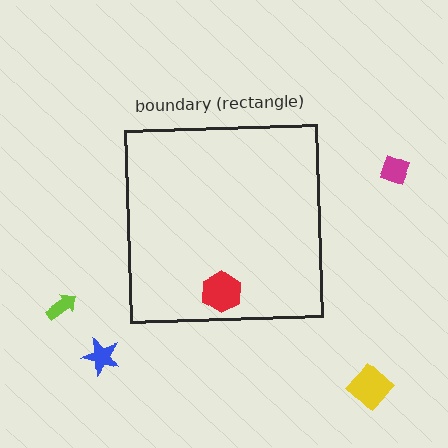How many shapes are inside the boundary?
1 inside, 4 outside.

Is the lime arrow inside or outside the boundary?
Outside.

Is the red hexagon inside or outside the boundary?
Inside.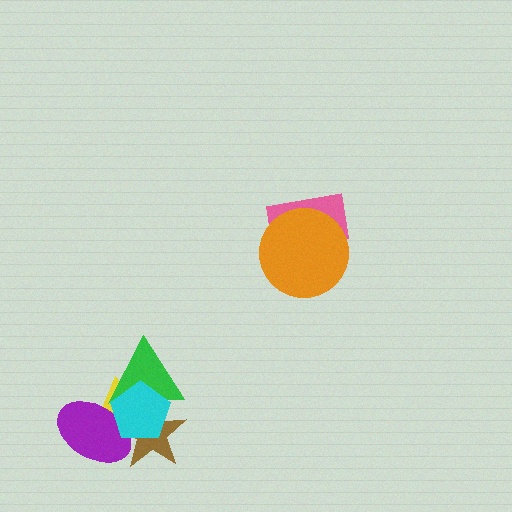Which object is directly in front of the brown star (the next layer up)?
The green triangle is directly in front of the brown star.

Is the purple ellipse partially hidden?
Yes, it is partially covered by another shape.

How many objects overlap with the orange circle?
1 object overlaps with the orange circle.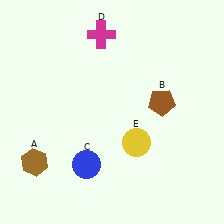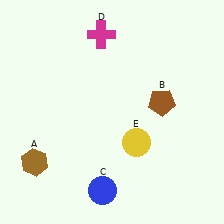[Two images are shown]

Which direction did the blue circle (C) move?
The blue circle (C) moved down.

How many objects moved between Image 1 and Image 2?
1 object moved between the two images.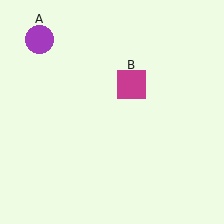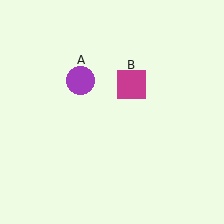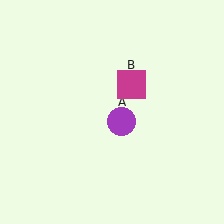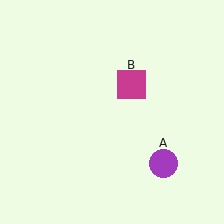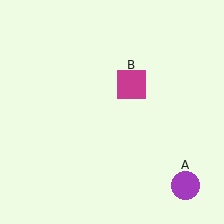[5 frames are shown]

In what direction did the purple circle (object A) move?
The purple circle (object A) moved down and to the right.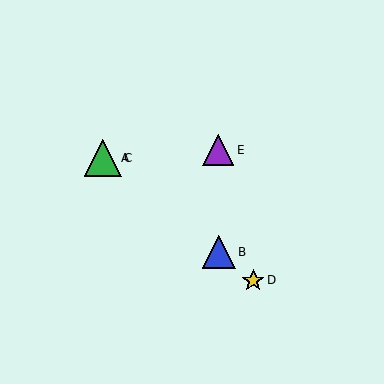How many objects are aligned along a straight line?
4 objects (A, B, C, D) are aligned along a straight line.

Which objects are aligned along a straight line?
Objects A, B, C, D are aligned along a straight line.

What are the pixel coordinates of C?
Object C is at (103, 158).